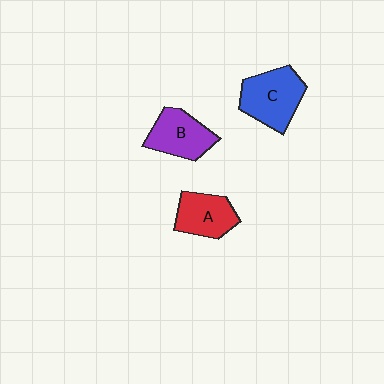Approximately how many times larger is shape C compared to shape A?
Approximately 1.3 times.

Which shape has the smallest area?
Shape A (red).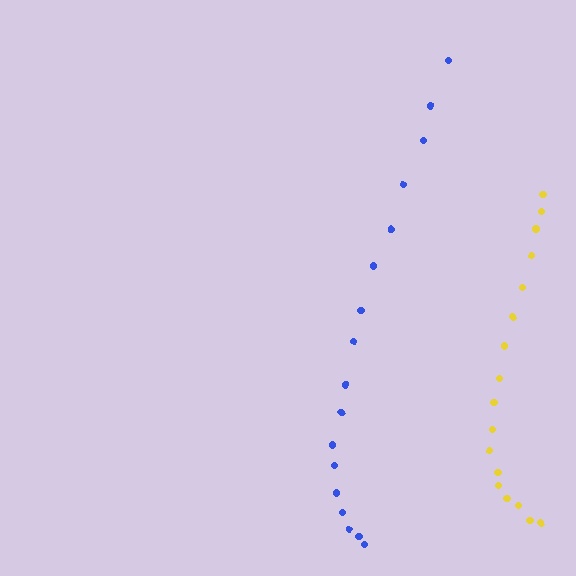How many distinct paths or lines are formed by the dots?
There are 2 distinct paths.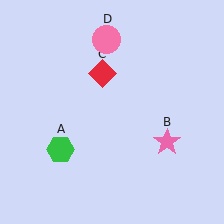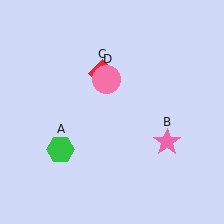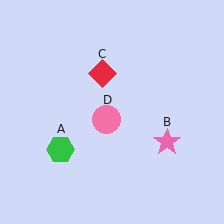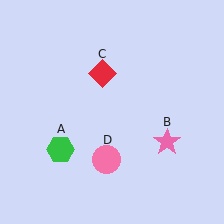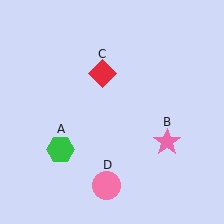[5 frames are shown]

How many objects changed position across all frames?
1 object changed position: pink circle (object D).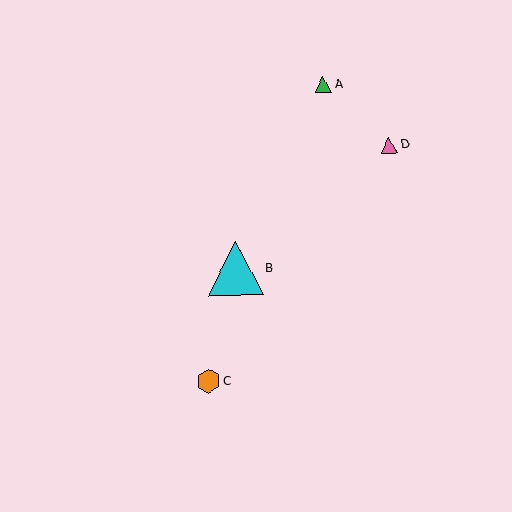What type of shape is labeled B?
Shape B is a cyan triangle.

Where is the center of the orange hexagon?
The center of the orange hexagon is at (208, 381).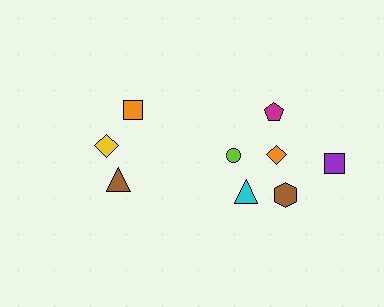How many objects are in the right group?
There are 6 objects.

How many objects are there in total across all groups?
There are 9 objects.